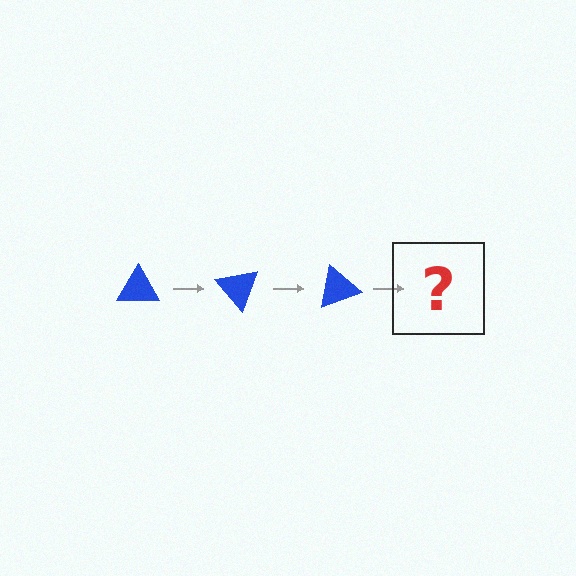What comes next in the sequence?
The next element should be a blue triangle rotated 150 degrees.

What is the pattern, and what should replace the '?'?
The pattern is that the triangle rotates 50 degrees each step. The '?' should be a blue triangle rotated 150 degrees.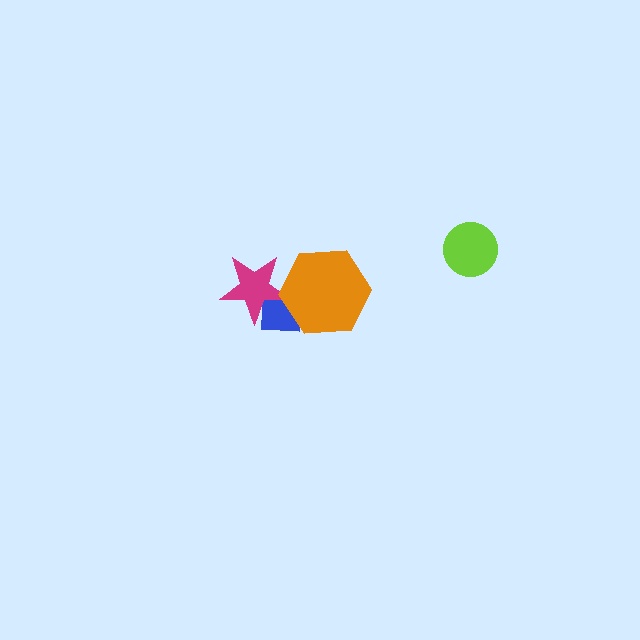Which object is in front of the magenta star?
The orange hexagon is in front of the magenta star.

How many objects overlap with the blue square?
2 objects overlap with the blue square.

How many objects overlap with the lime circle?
0 objects overlap with the lime circle.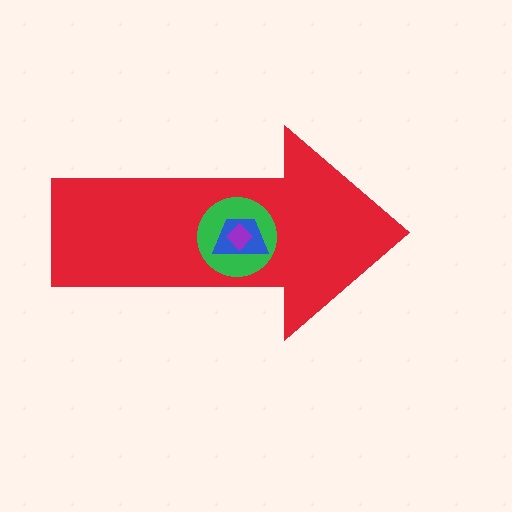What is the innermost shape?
The purple diamond.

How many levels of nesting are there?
4.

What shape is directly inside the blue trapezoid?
The purple diamond.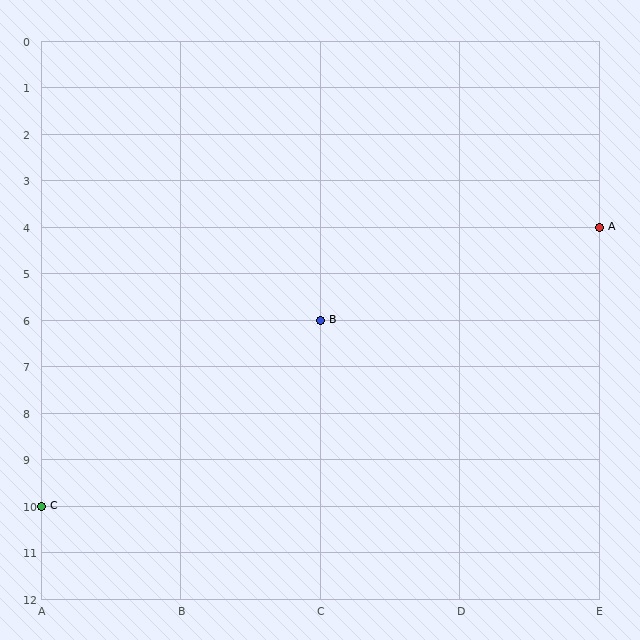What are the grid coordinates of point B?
Point B is at grid coordinates (C, 6).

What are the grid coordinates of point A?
Point A is at grid coordinates (E, 4).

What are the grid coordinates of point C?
Point C is at grid coordinates (A, 10).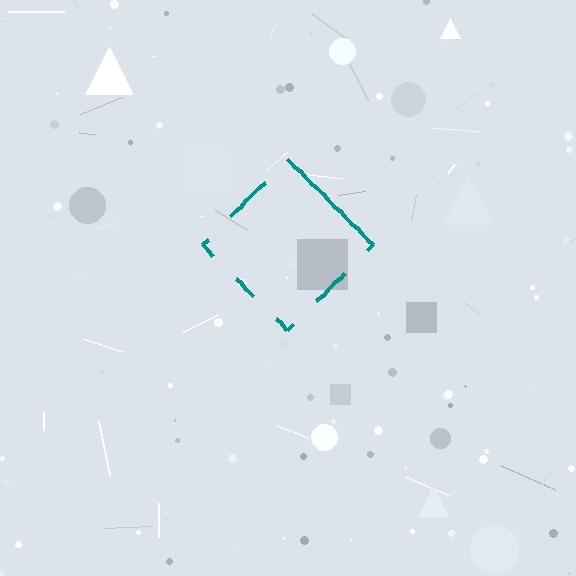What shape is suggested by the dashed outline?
The dashed outline suggests a diamond.